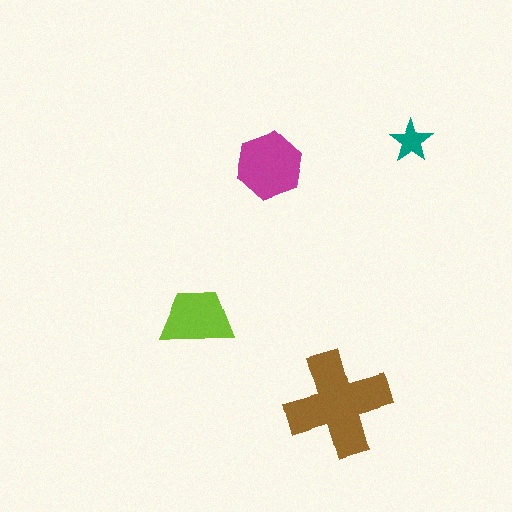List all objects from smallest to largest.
The teal star, the lime trapezoid, the magenta hexagon, the brown cross.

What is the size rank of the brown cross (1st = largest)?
1st.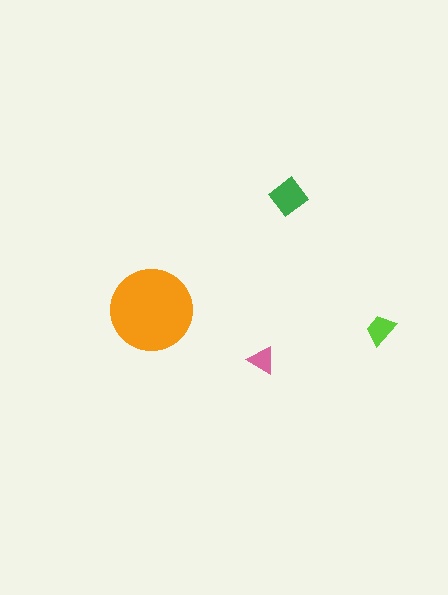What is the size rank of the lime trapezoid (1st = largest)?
3rd.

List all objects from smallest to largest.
The pink triangle, the lime trapezoid, the green diamond, the orange circle.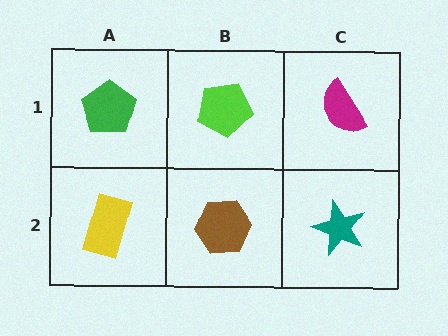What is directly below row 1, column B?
A brown hexagon.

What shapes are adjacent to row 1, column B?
A brown hexagon (row 2, column B), a green pentagon (row 1, column A), a magenta semicircle (row 1, column C).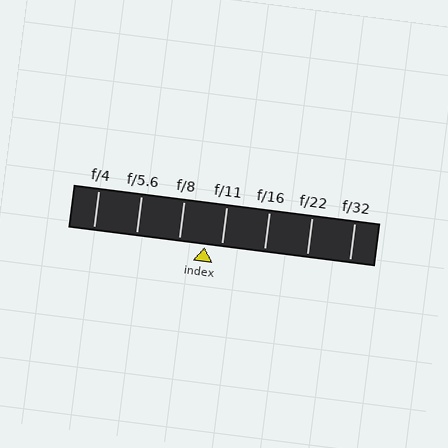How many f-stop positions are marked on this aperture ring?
There are 7 f-stop positions marked.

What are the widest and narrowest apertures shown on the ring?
The widest aperture shown is f/4 and the narrowest is f/32.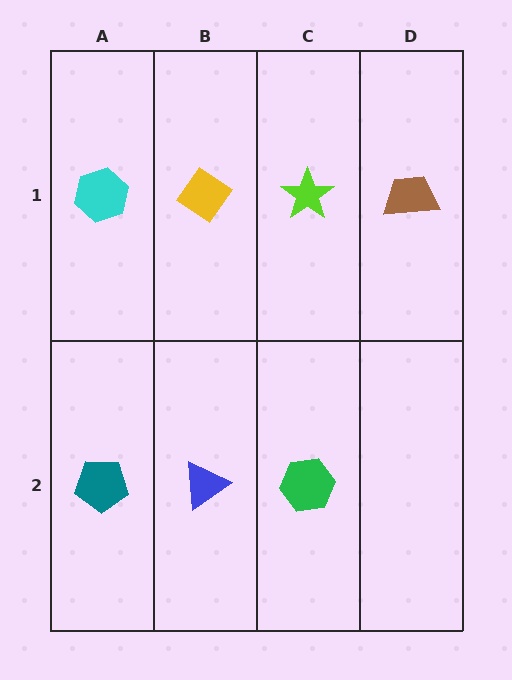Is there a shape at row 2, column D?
No, that cell is empty.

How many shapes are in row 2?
3 shapes.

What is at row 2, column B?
A blue triangle.